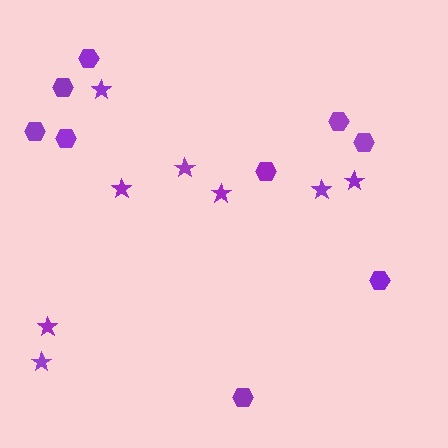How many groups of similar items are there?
There are 2 groups: one group of hexagons (9) and one group of stars (8).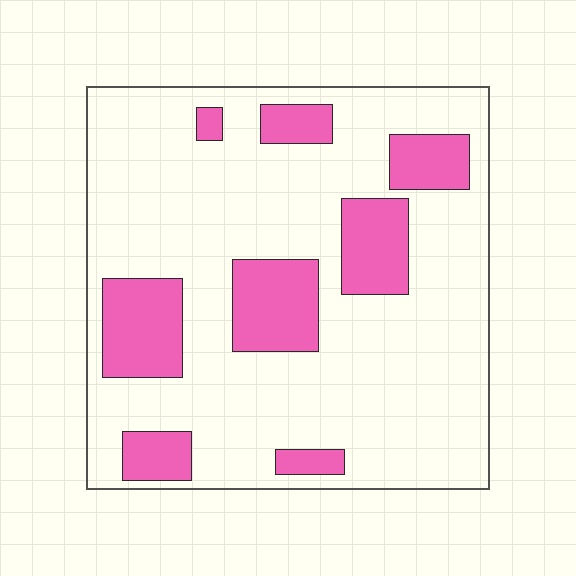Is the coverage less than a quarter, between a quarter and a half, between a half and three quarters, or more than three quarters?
Less than a quarter.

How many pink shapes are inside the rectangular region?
8.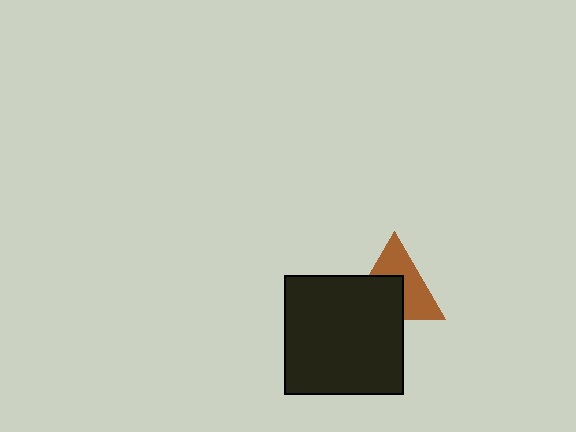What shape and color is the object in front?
The object in front is a black square.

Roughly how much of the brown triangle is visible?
About half of it is visible (roughly 54%).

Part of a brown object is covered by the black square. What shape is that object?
It is a triangle.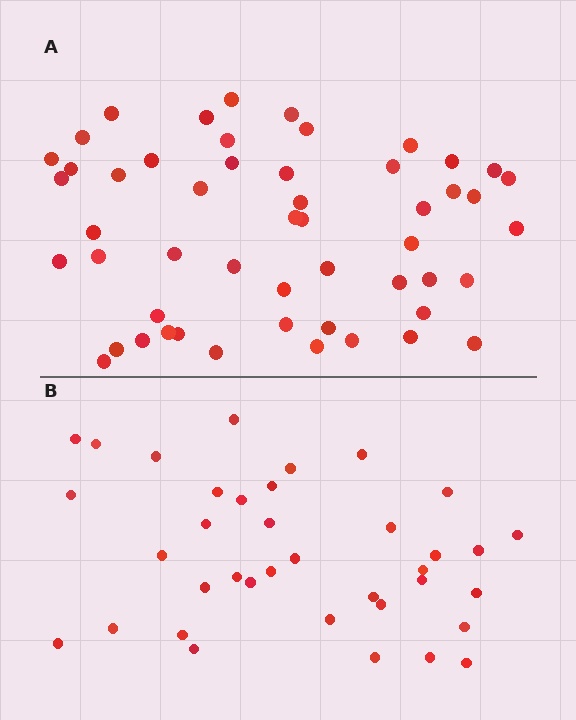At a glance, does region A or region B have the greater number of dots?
Region A (the top region) has more dots.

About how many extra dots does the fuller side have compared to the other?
Region A has approximately 15 more dots than region B.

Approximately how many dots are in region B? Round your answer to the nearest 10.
About 40 dots. (The exact count is 37, which rounds to 40.)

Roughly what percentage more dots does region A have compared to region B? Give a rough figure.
About 40% more.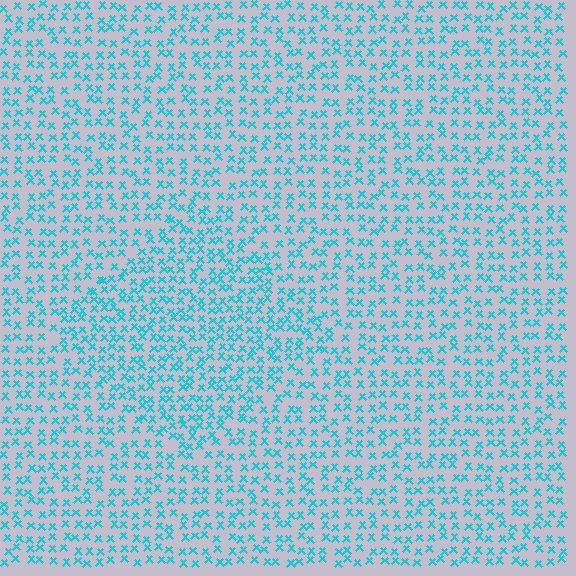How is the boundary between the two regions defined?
The boundary is defined by a change in element density (approximately 1.4x ratio). All elements are the same color, size, and shape.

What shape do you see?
I see a diamond.